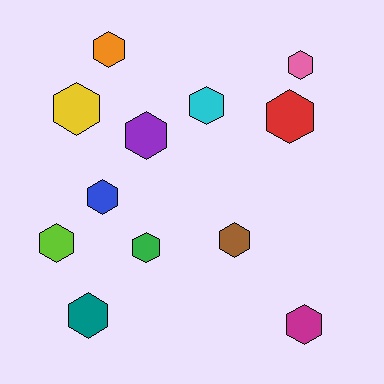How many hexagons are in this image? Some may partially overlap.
There are 12 hexagons.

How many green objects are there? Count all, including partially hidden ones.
There is 1 green object.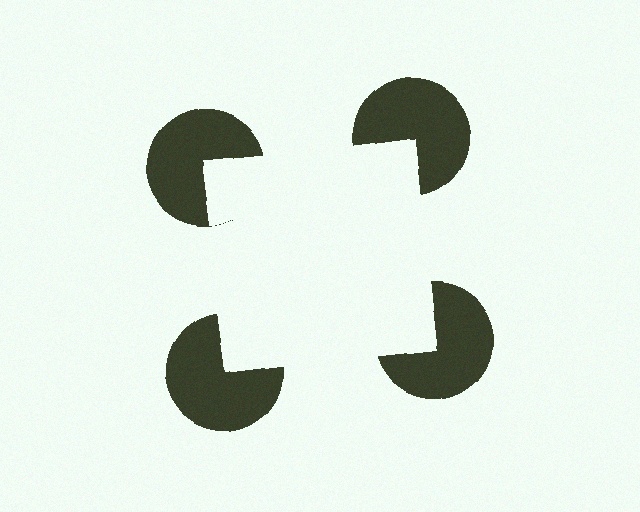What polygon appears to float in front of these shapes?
An illusory square — its edges are inferred from the aligned wedge cuts in the pac-man discs, not physically drawn.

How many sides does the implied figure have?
4 sides.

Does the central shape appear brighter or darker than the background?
It typically appears slightly brighter than the background, even though no actual brightness change is drawn.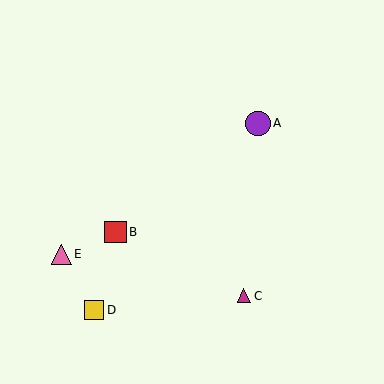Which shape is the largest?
The purple circle (labeled A) is the largest.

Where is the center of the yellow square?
The center of the yellow square is at (94, 310).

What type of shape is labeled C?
Shape C is a magenta triangle.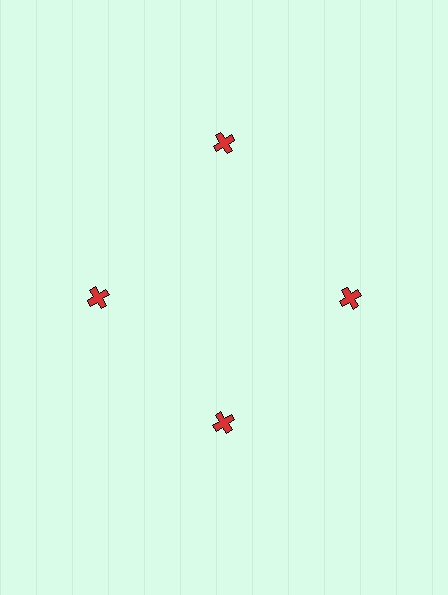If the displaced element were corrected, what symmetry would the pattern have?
It would have 4-fold rotational symmetry — the pattern would map onto itself every 90 degrees.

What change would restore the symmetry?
The symmetry would be restored by moving it inward, back onto the ring so that all 4 crosses sit at equal angles and equal distance from the center.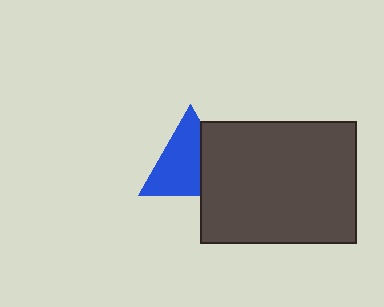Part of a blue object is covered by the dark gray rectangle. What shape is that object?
It is a triangle.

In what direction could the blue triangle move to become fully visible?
The blue triangle could move left. That would shift it out from behind the dark gray rectangle entirely.